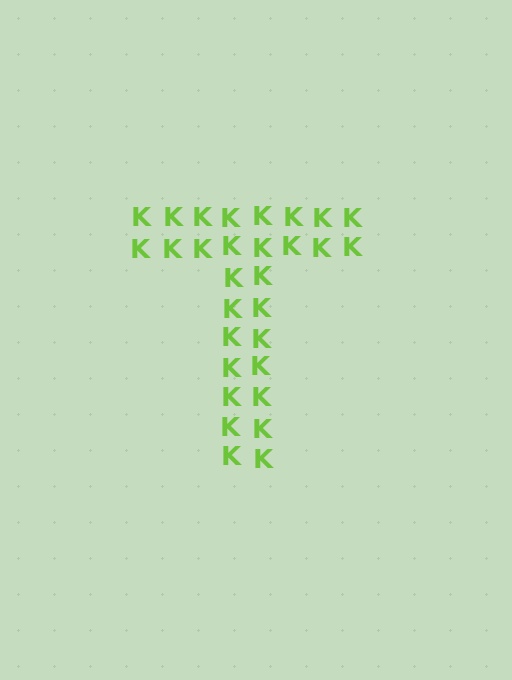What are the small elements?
The small elements are letter K's.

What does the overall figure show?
The overall figure shows the letter T.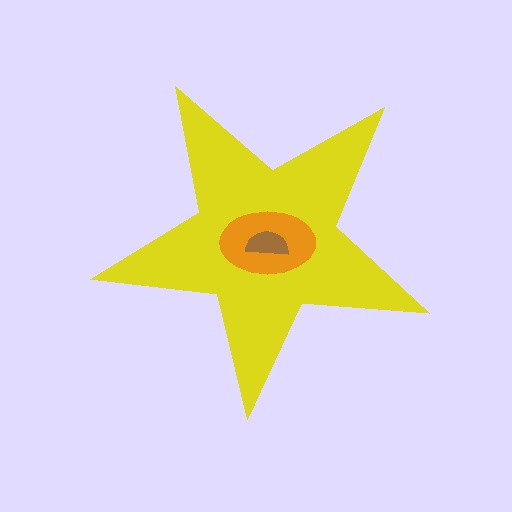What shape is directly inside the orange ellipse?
The brown semicircle.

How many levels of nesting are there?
3.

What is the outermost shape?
The yellow star.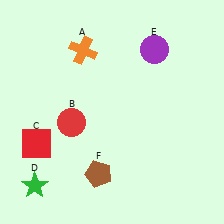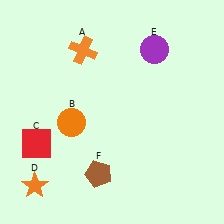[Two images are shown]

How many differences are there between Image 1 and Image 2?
There are 2 differences between the two images.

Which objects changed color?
B changed from red to orange. D changed from green to orange.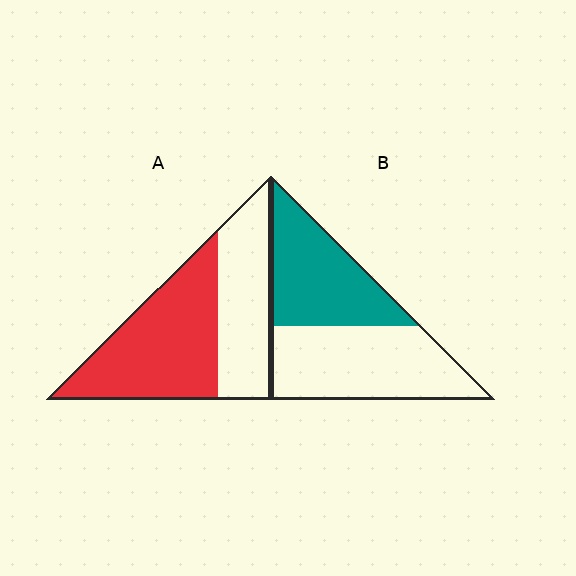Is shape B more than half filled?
No.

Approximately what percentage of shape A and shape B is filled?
A is approximately 60% and B is approximately 45%.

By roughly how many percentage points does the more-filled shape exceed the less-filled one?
By roughly 15 percentage points (A over B).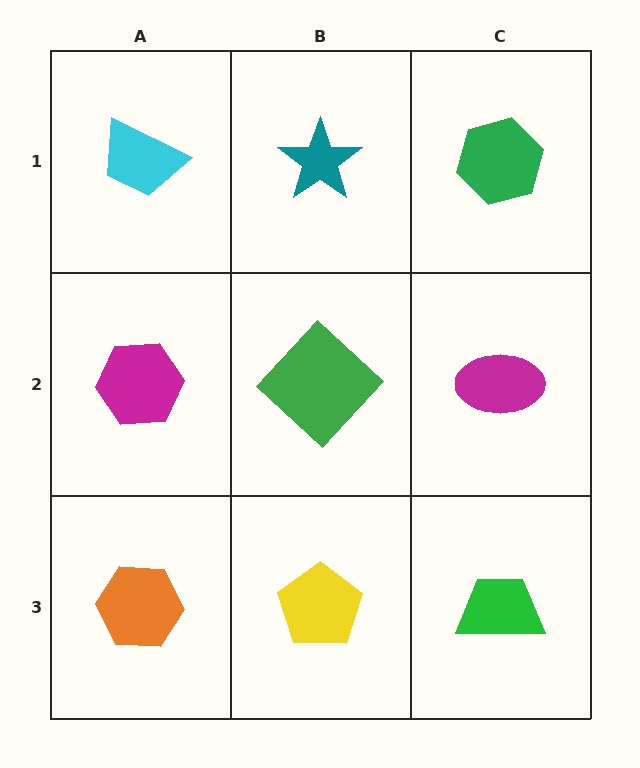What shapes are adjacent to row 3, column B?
A green diamond (row 2, column B), an orange hexagon (row 3, column A), a green trapezoid (row 3, column C).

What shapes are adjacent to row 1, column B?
A green diamond (row 2, column B), a cyan trapezoid (row 1, column A), a green hexagon (row 1, column C).